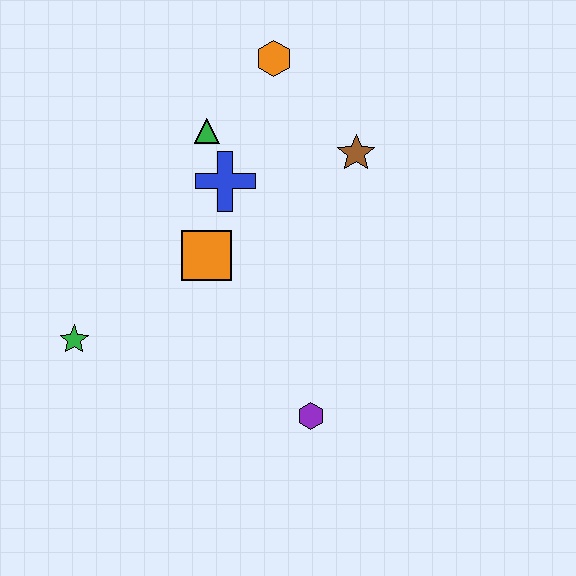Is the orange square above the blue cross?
No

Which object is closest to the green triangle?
The blue cross is closest to the green triangle.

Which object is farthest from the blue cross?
The purple hexagon is farthest from the blue cross.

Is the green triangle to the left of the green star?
No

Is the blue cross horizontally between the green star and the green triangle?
No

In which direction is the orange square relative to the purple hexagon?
The orange square is above the purple hexagon.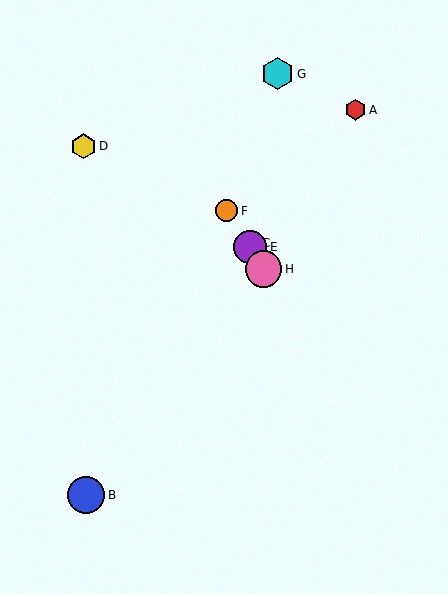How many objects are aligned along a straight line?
4 objects (C, E, F, H) are aligned along a straight line.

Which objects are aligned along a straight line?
Objects C, E, F, H are aligned along a straight line.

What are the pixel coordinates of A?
Object A is at (355, 110).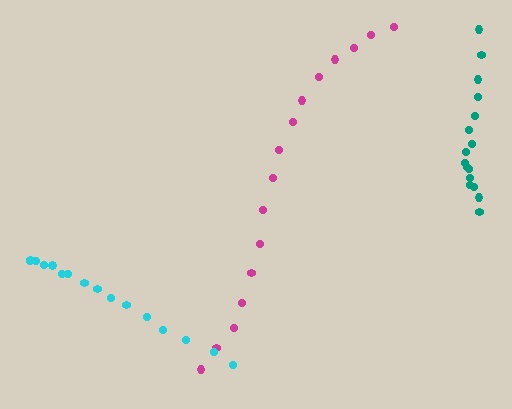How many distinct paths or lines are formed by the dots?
There are 3 distinct paths.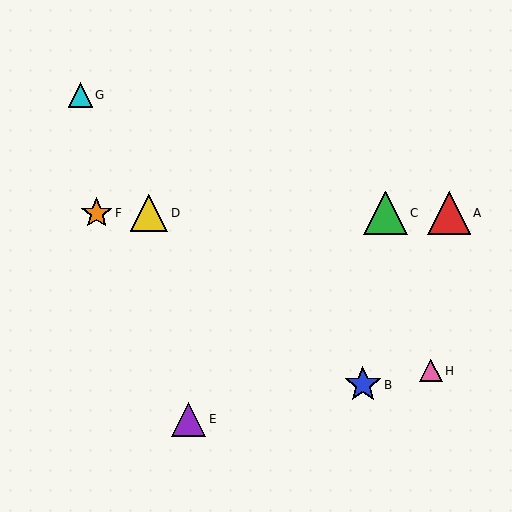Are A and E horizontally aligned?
No, A is at y≈213 and E is at y≈419.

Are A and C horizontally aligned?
Yes, both are at y≈213.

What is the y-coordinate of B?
Object B is at y≈385.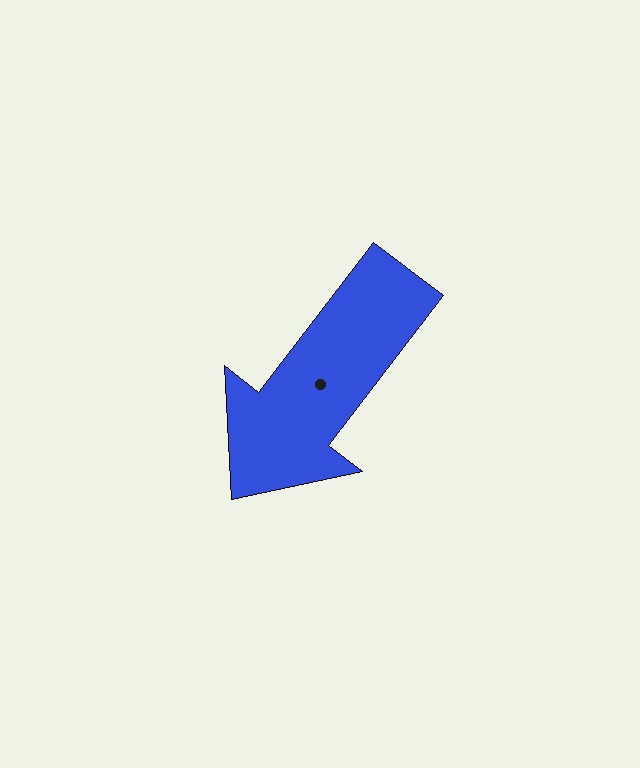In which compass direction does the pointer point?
Southwest.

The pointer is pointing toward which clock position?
Roughly 7 o'clock.